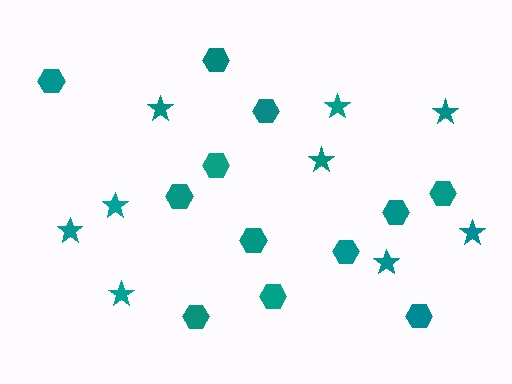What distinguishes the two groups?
There are 2 groups: one group of stars (9) and one group of hexagons (12).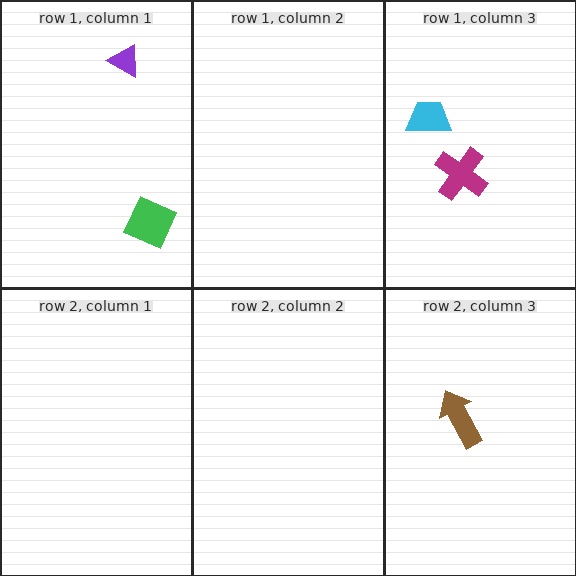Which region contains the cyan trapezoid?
The row 1, column 3 region.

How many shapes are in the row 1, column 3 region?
2.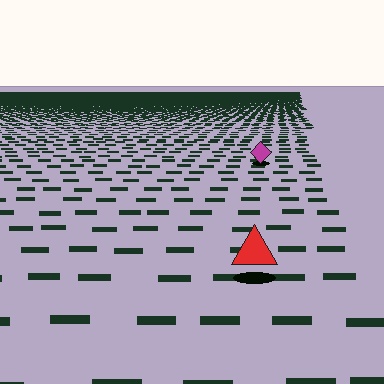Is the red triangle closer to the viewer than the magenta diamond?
Yes. The red triangle is closer — you can tell from the texture gradient: the ground texture is coarser near it.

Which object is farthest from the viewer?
The magenta diamond is farthest from the viewer. It appears smaller and the ground texture around it is denser.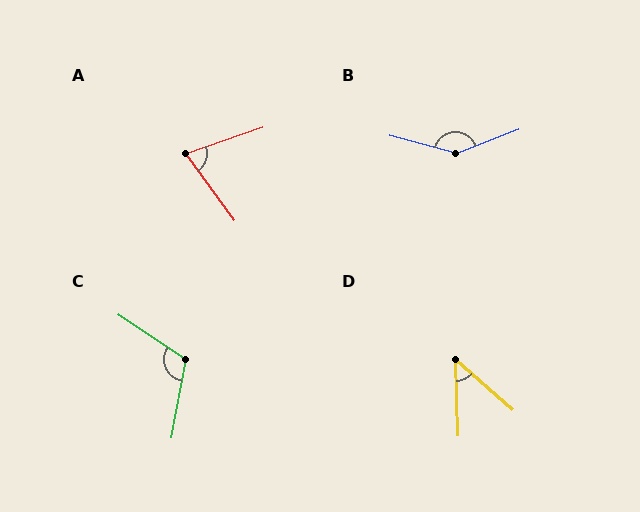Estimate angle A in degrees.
Approximately 72 degrees.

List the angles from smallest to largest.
D (46°), A (72°), C (113°), B (144°).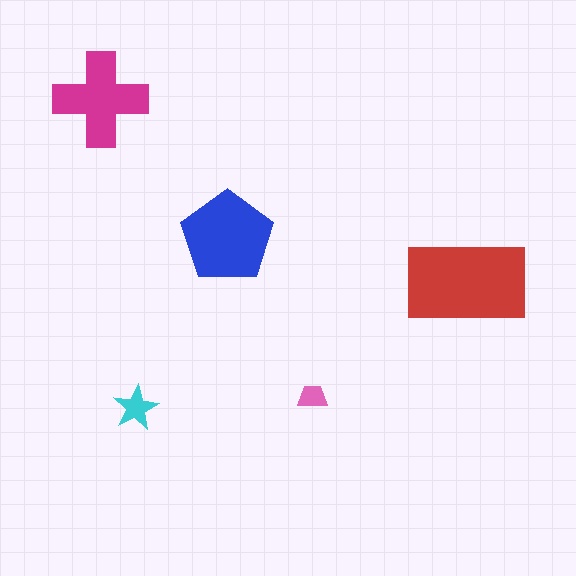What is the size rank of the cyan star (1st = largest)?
4th.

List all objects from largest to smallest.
The red rectangle, the blue pentagon, the magenta cross, the cyan star, the pink trapezoid.